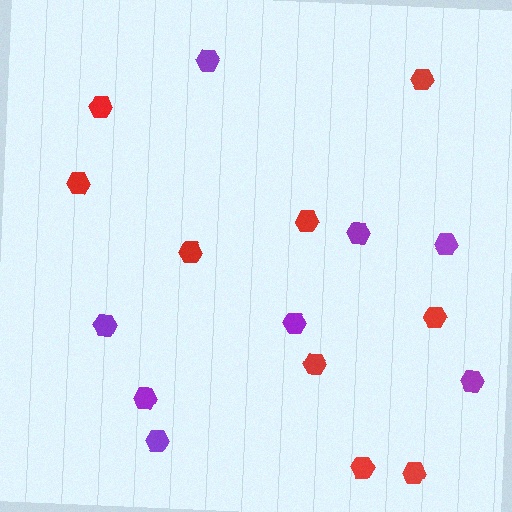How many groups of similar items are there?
There are 2 groups: one group of purple hexagons (8) and one group of red hexagons (9).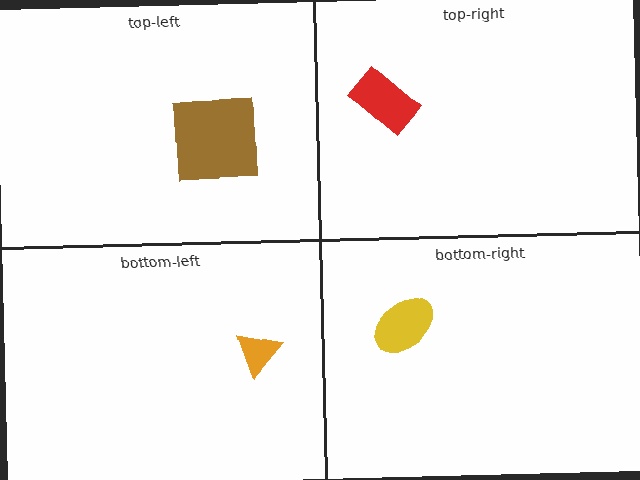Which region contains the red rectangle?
The top-right region.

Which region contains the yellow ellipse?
The bottom-right region.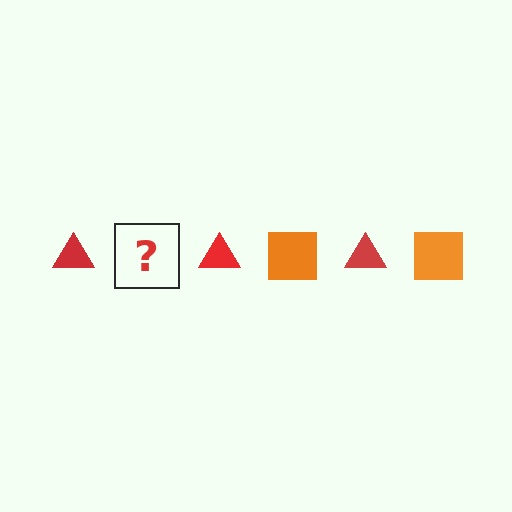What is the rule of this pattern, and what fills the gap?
The rule is that the pattern alternates between red triangle and orange square. The gap should be filled with an orange square.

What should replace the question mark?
The question mark should be replaced with an orange square.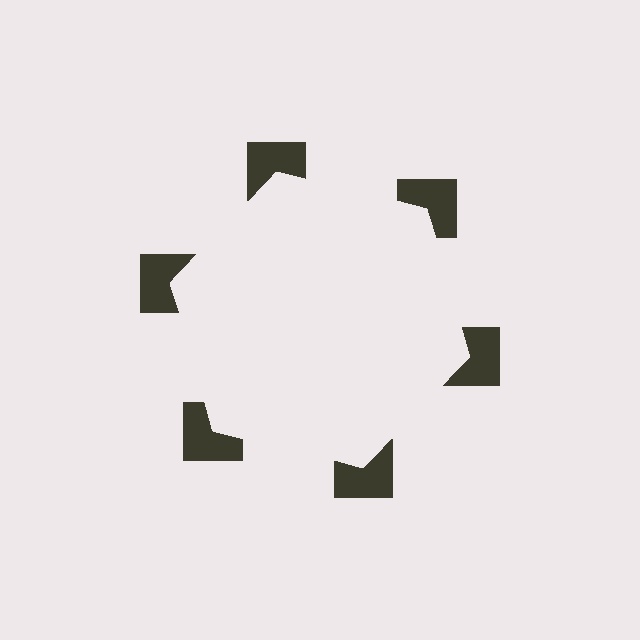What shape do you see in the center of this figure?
An illusory hexagon — its edges are inferred from the aligned wedge cuts in the notched squares, not physically drawn.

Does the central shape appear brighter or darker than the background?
It typically appears slightly brighter than the background, even though no actual brightness change is drawn.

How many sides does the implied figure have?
6 sides.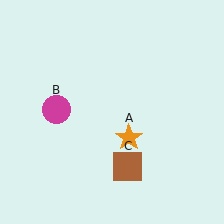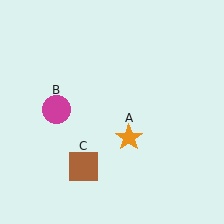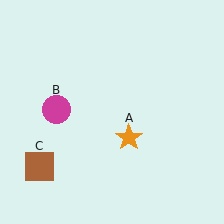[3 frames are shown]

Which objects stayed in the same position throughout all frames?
Orange star (object A) and magenta circle (object B) remained stationary.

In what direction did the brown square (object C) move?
The brown square (object C) moved left.